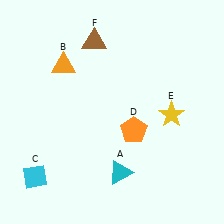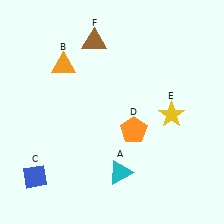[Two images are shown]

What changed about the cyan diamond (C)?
In Image 1, C is cyan. In Image 2, it changed to blue.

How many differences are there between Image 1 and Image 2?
There is 1 difference between the two images.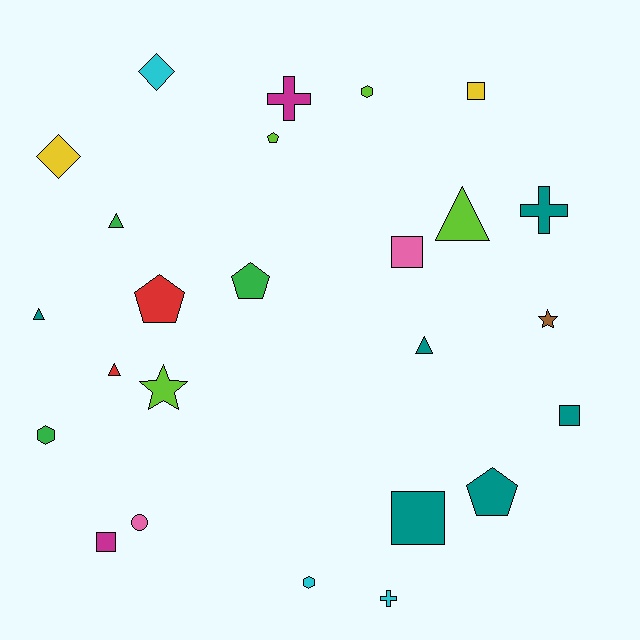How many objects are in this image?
There are 25 objects.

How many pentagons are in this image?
There are 4 pentagons.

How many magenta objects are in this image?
There are 2 magenta objects.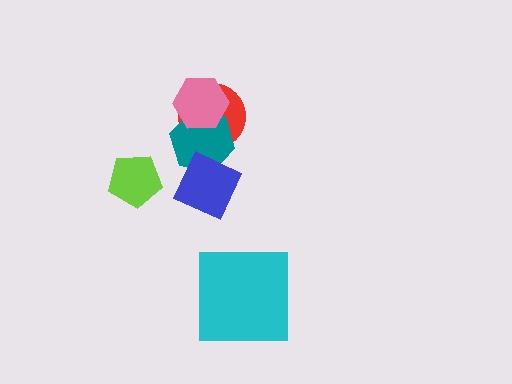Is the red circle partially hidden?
Yes, it is partially covered by another shape.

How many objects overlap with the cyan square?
0 objects overlap with the cyan square.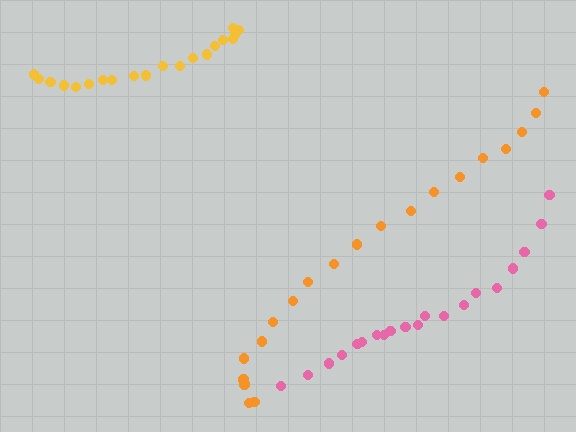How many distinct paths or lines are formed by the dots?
There are 3 distinct paths.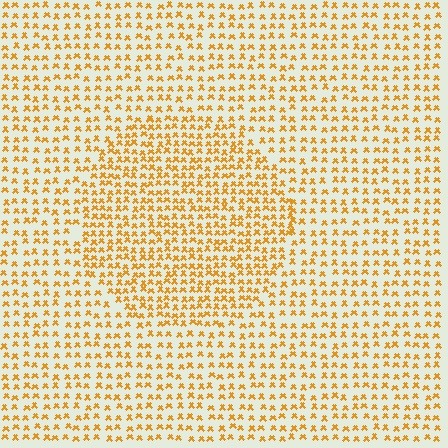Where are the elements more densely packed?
The elements are more densely packed inside the circle boundary.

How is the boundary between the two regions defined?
The boundary is defined by a change in element density (approximately 1.6x ratio). All elements are the same color, size, and shape.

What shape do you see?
I see a circle.